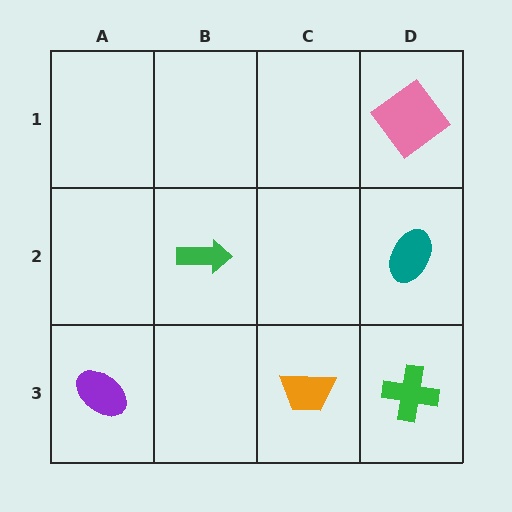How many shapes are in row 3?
3 shapes.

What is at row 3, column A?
A purple ellipse.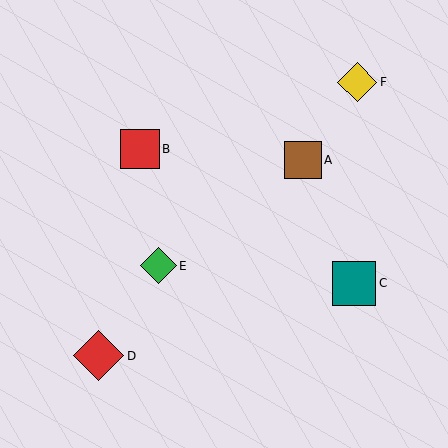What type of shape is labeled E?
Shape E is a green diamond.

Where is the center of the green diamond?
The center of the green diamond is at (158, 266).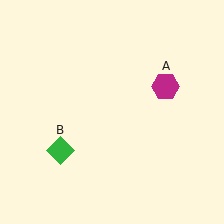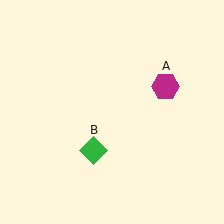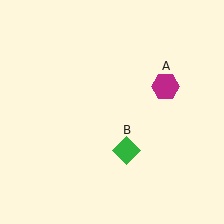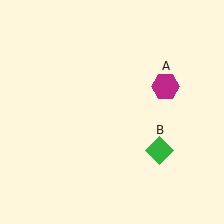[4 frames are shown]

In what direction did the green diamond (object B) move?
The green diamond (object B) moved right.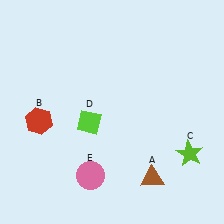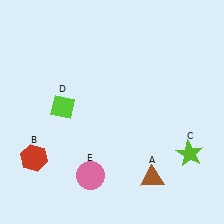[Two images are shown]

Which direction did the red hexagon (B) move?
The red hexagon (B) moved down.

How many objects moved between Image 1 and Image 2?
2 objects moved between the two images.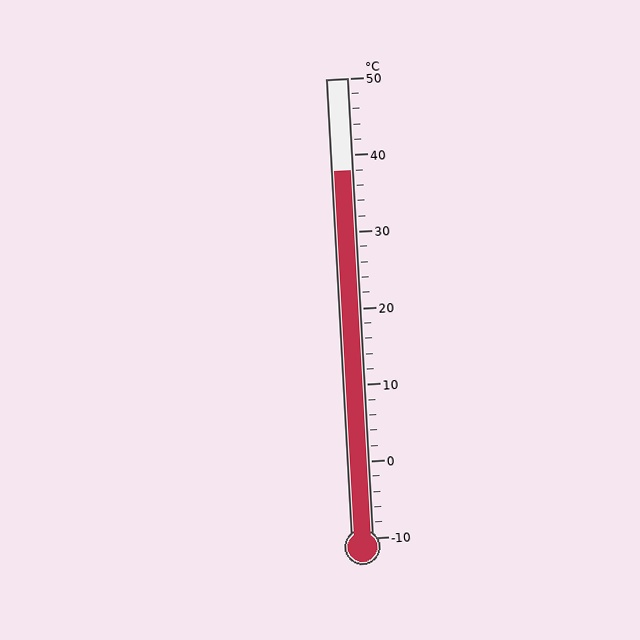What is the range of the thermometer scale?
The thermometer scale ranges from -10°C to 50°C.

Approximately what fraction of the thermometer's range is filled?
The thermometer is filled to approximately 80% of its range.